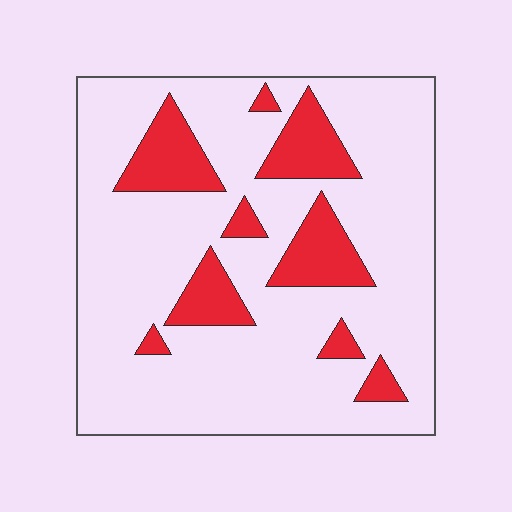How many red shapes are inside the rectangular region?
9.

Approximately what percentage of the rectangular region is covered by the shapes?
Approximately 20%.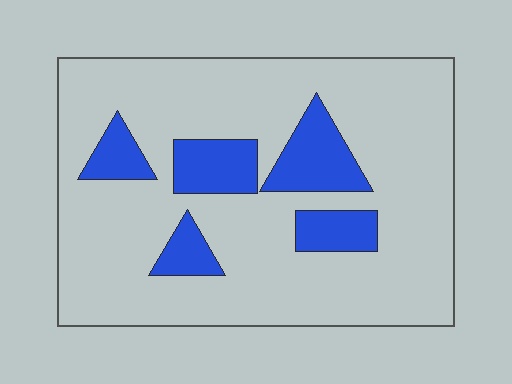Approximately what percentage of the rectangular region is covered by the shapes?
Approximately 20%.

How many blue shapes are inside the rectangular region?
5.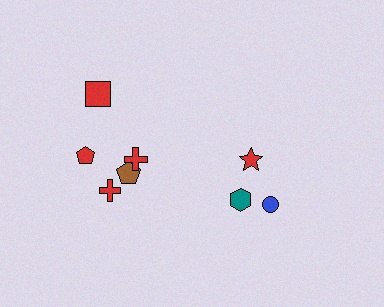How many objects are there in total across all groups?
There are 8 objects.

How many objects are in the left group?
There are 5 objects.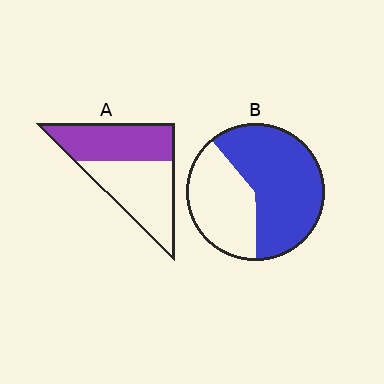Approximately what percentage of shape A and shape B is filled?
A is approximately 45% and B is approximately 60%.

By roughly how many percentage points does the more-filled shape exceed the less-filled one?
By roughly 15 percentage points (B over A).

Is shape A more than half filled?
Roughly half.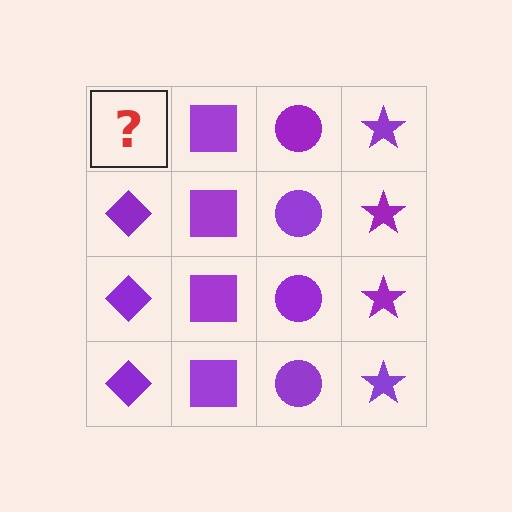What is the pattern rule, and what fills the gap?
The rule is that each column has a consistent shape. The gap should be filled with a purple diamond.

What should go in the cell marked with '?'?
The missing cell should contain a purple diamond.